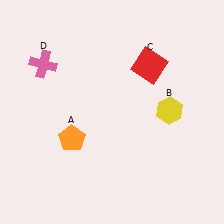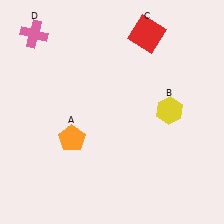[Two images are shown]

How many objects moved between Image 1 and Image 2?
2 objects moved between the two images.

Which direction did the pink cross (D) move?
The pink cross (D) moved up.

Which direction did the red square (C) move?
The red square (C) moved up.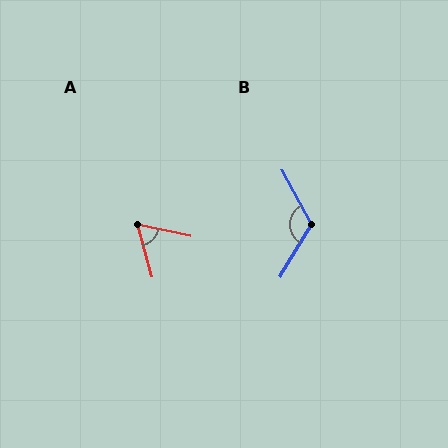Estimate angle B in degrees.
Approximately 120 degrees.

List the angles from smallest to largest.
A (63°), B (120°).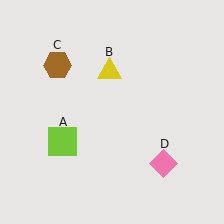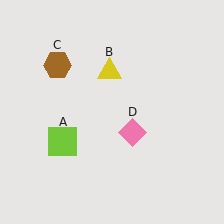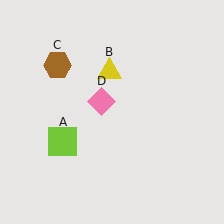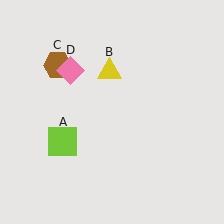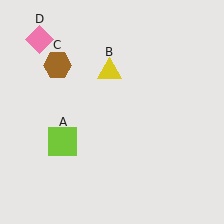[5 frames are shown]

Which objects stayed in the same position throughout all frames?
Lime square (object A) and yellow triangle (object B) and brown hexagon (object C) remained stationary.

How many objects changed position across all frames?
1 object changed position: pink diamond (object D).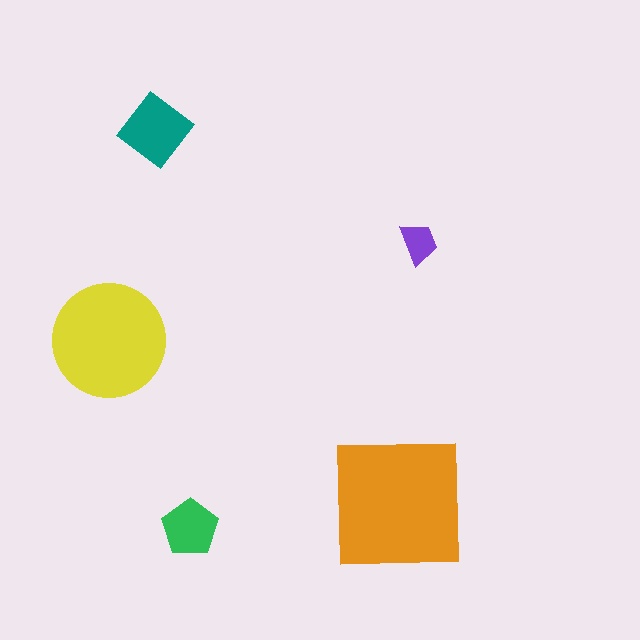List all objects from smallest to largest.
The purple trapezoid, the green pentagon, the teal diamond, the yellow circle, the orange square.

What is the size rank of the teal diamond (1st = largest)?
3rd.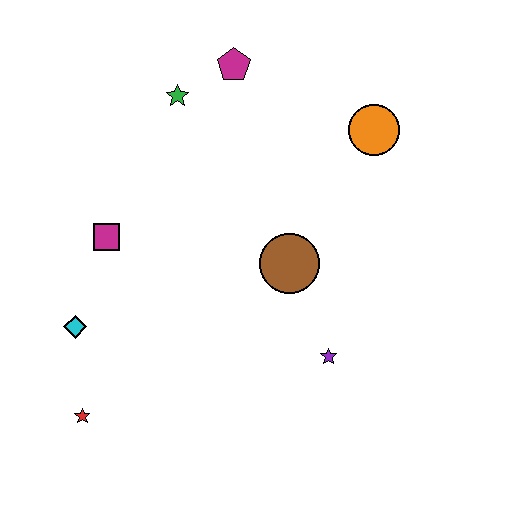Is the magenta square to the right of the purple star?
No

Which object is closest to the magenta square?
The cyan diamond is closest to the magenta square.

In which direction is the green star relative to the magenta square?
The green star is above the magenta square.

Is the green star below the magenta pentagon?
Yes